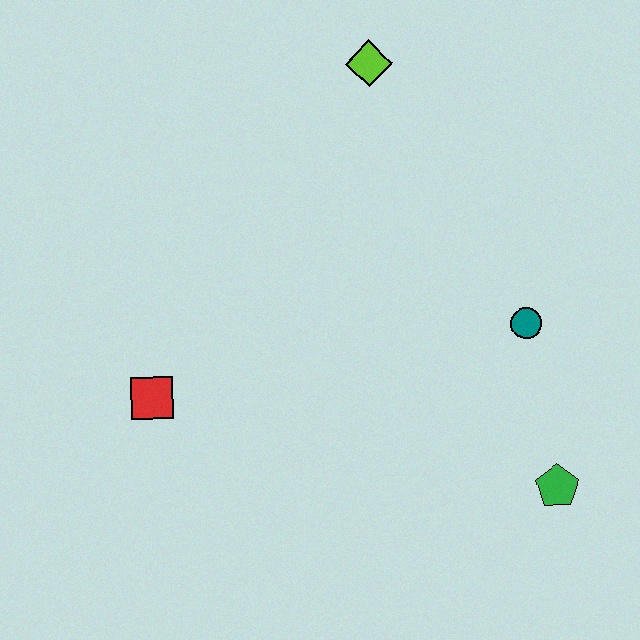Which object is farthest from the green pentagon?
The lime diamond is farthest from the green pentagon.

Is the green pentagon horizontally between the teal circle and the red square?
No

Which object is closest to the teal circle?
The green pentagon is closest to the teal circle.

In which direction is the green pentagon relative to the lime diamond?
The green pentagon is below the lime diamond.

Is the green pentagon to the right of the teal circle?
Yes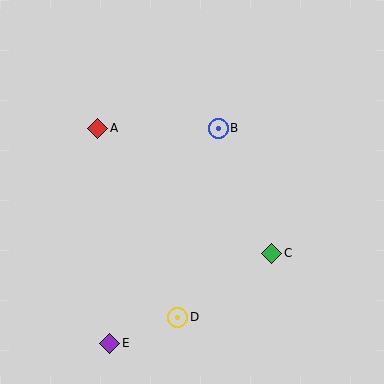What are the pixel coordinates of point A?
Point A is at (98, 128).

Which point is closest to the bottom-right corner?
Point C is closest to the bottom-right corner.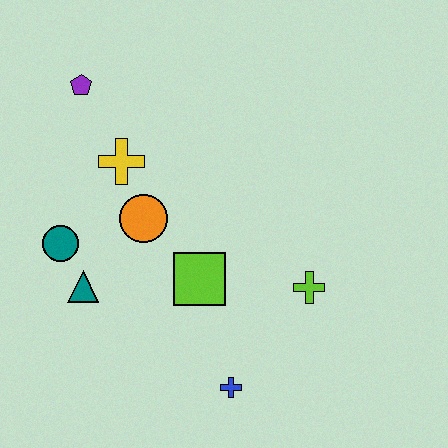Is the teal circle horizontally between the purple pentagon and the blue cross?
No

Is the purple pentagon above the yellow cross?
Yes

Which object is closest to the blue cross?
The lime square is closest to the blue cross.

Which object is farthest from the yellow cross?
The blue cross is farthest from the yellow cross.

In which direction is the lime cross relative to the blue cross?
The lime cross is above the blue cross.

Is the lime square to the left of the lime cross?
Yes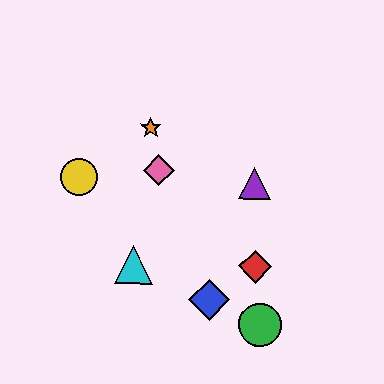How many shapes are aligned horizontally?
2 shapes (the red diamond, the cyan triangle) are aligned horizontally.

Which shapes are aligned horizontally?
The red diamond, the cyan triangle are aligned horizontally.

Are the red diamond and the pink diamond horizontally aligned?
No, the red diamond is at y≈267 and the pink diamond is at y≈170.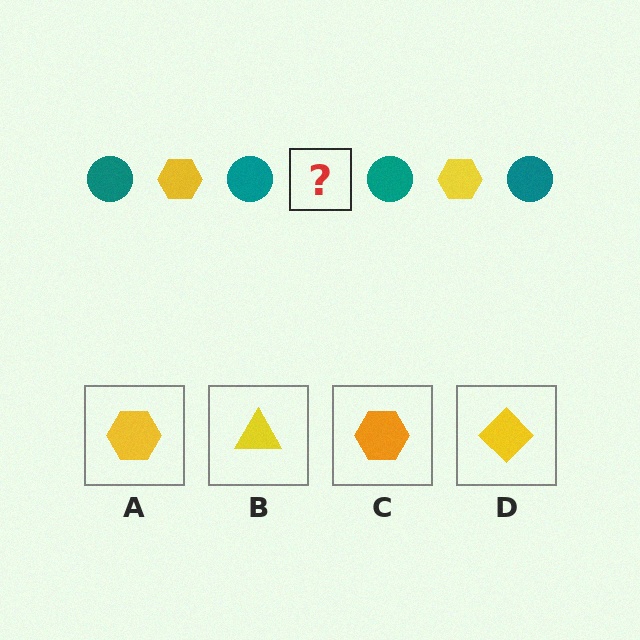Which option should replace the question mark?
Option A.